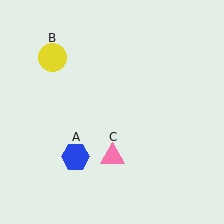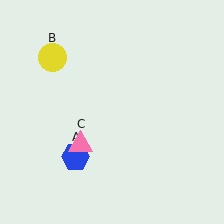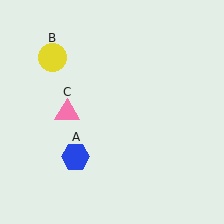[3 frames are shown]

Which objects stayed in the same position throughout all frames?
Blue hexagon (object A) and yellow circle (object B) remained stationary.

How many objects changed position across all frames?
1 object changed position: pink triangle (object C).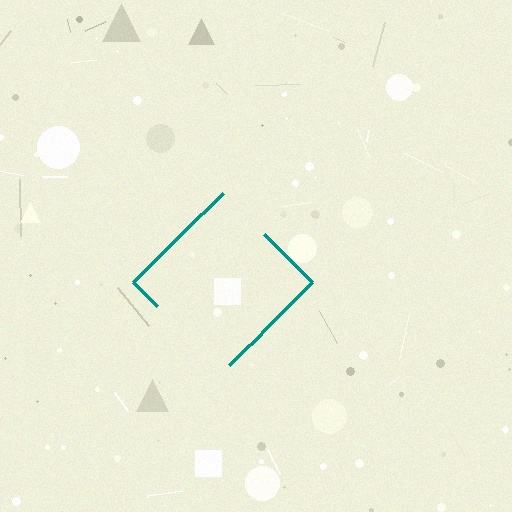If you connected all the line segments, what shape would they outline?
They would outline a diamond.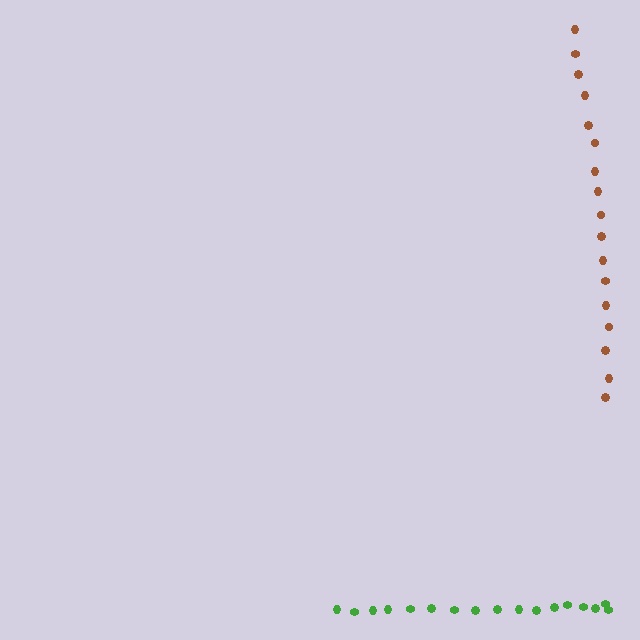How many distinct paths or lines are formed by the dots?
There are 2 distinct paths.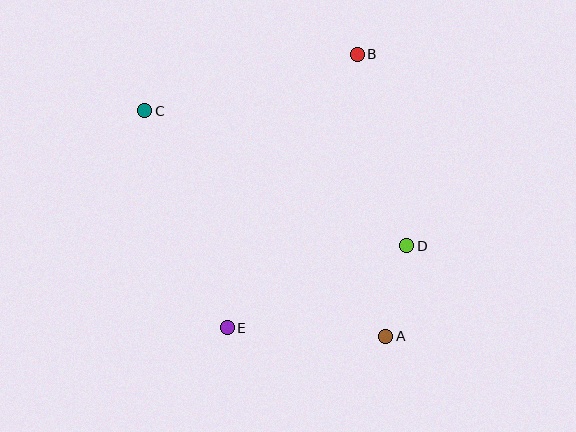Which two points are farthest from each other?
Points A and C are farthest from each other.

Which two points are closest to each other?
Points A and D are closest to each other.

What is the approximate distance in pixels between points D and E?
The distance between D and E is approximately 197 pixels.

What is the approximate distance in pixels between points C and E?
The distance between C and E is approximately 232 pixels.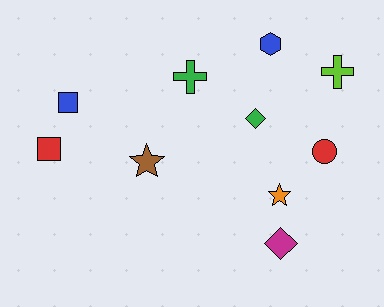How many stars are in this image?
There are 2 stars.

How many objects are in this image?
There are 10 objects.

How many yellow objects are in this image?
There are no yellow objects.